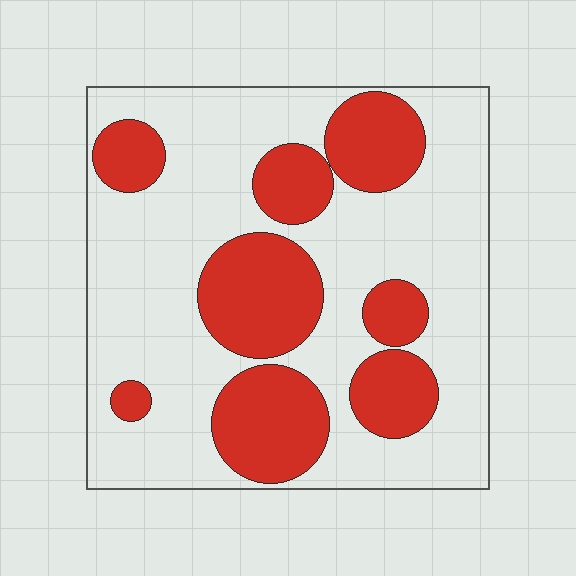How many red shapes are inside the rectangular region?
8.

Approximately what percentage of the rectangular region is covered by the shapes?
Approximately 30%.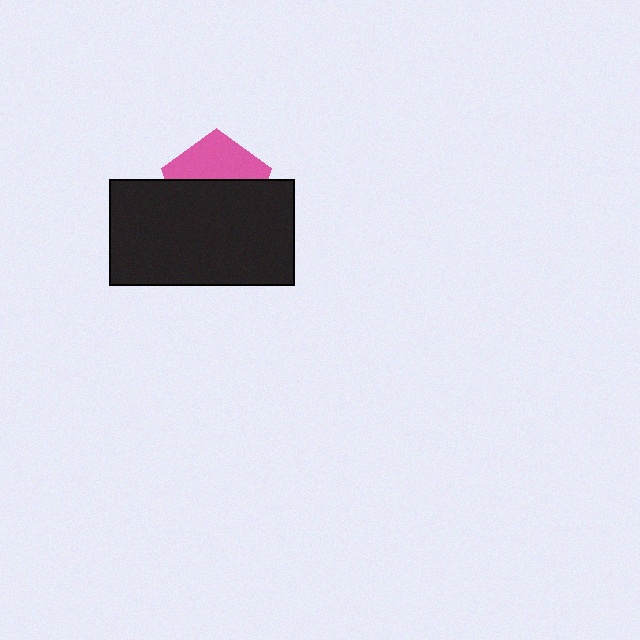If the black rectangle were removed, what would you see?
You would see the complete pink pentagon.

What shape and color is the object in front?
The object in front is a black rectangle.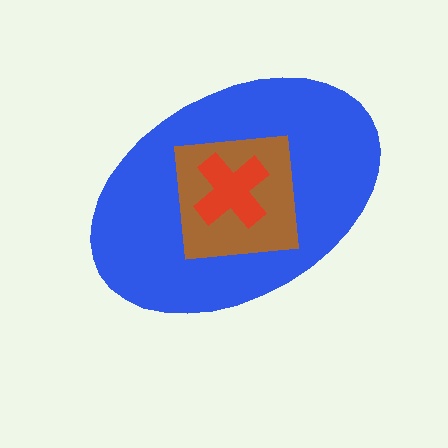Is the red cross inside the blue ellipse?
Yes.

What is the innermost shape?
The red cross.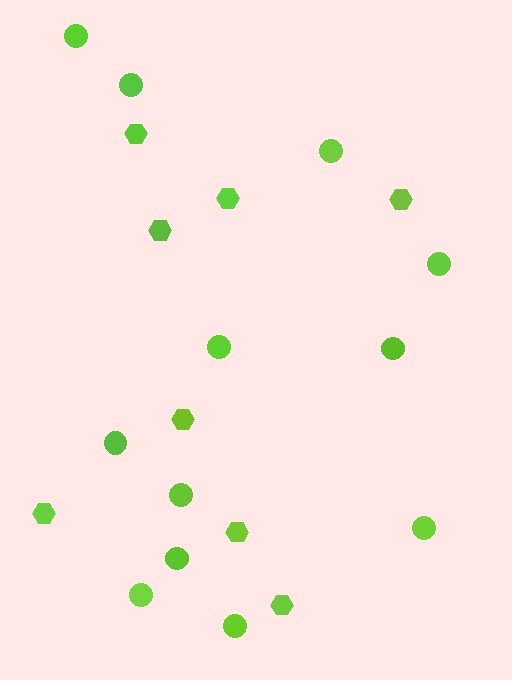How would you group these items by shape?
There are 2 groups: one group of hexagons (8) and one group of circles (12).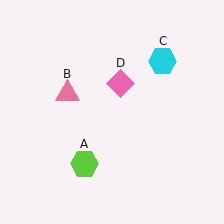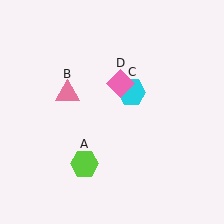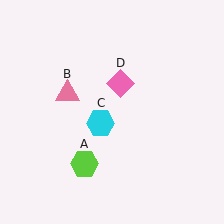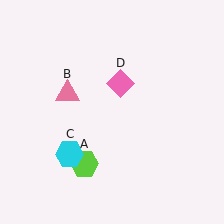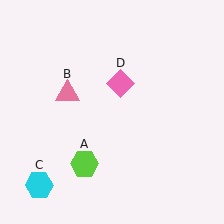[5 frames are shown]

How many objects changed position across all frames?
1 object changed position: cyan hexagon (object C).